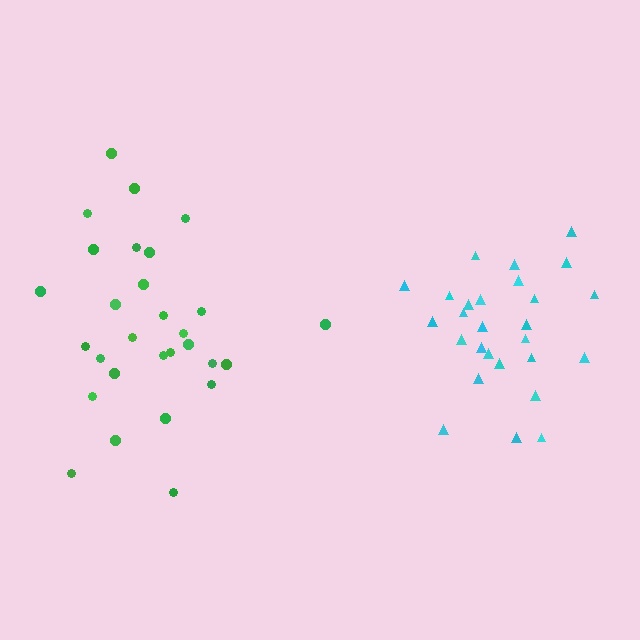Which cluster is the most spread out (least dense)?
Green.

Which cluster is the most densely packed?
Cyan.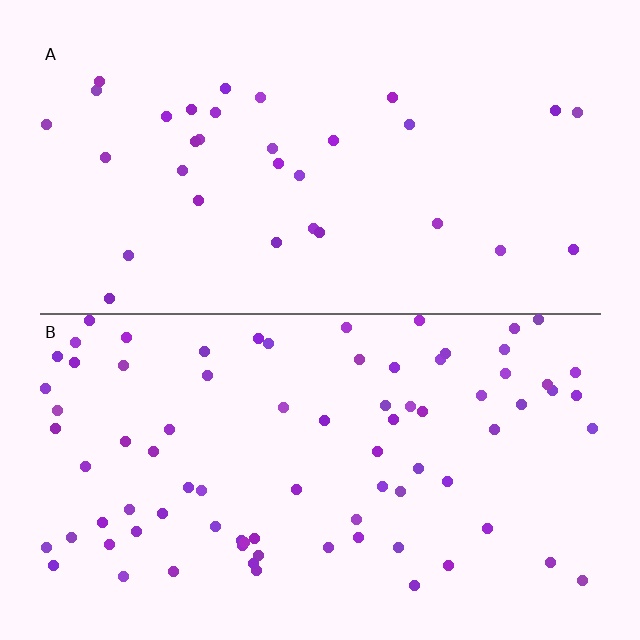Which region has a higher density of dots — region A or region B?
B (the bottom).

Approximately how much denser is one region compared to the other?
Approximately 2.5× — region B over region A.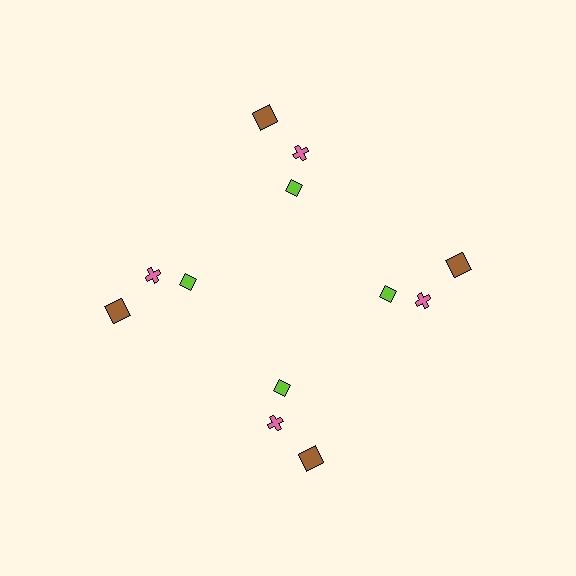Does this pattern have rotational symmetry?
Yes, this pattern has 4-fold rotational symmetry. It looks the same after rotating 90 degrees around the center.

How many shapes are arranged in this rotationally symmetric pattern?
There are 12 shapes, arranged in 4 groups of 3.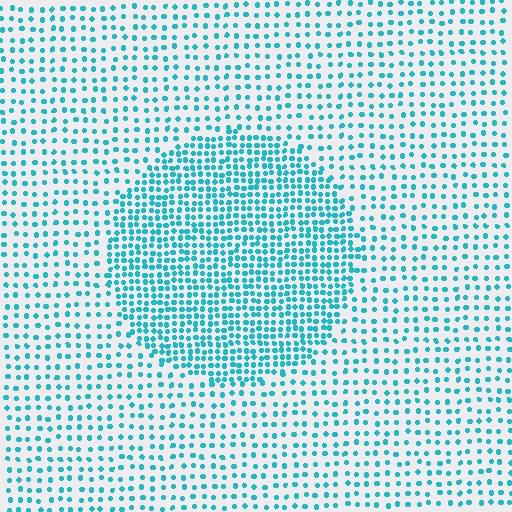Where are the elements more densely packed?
The elements are more densely packed inside the circle boundary.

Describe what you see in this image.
The image contains small cyan elements arranged at two different densities. A circle-shaped region is visible where the elements are more densely packed than the surrounding area.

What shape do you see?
I see a circle.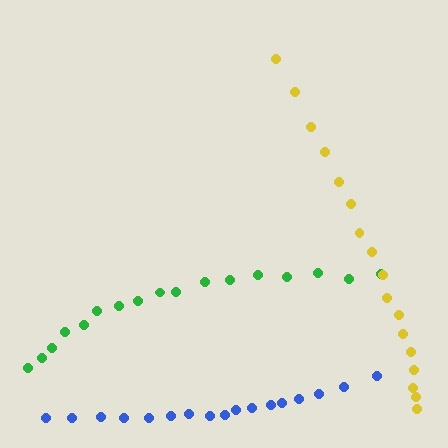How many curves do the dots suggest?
There are 3 distinct paths.